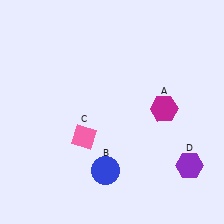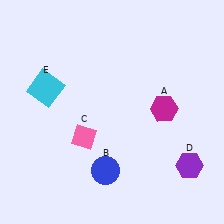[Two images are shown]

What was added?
A cyan square (E) was added in Image 2.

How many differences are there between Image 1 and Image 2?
There is 1 difference between the two images.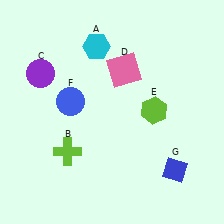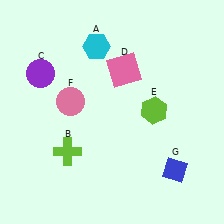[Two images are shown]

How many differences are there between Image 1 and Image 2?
There is 1 difference between the two images.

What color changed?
The circle (F) changed from blue in Image 1 to pink in Image 2.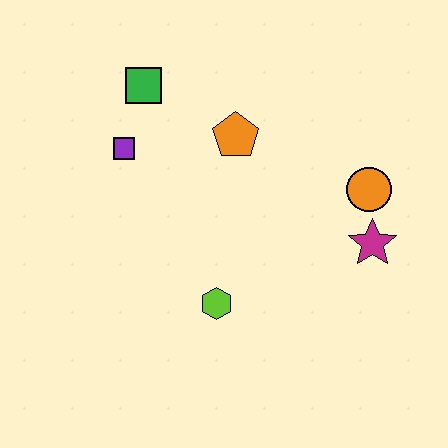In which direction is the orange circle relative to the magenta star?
The orange circle is above the magenta star.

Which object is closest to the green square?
The purple square is closest to the green square.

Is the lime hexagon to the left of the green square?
No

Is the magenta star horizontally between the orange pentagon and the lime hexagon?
No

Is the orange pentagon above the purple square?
Yes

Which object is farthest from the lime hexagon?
The green square is farthest from the lime hexagon.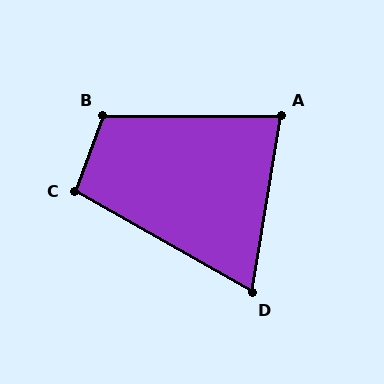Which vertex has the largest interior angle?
B, at approximately 110 degrees.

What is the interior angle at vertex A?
Approximately 81 degrees (acute).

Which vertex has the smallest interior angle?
D, at approximately 70 degrees.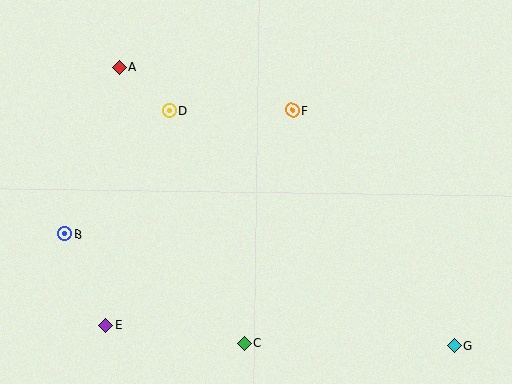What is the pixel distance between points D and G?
The distance between D and G is 369 pixels.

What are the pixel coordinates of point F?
Point F is at (292, 110).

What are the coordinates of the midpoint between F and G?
The midpoint between F and G is at (373, 228).